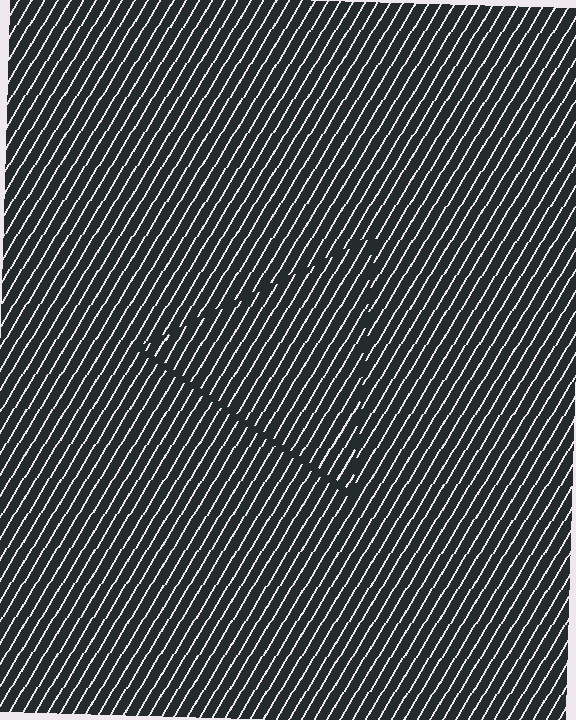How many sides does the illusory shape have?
3 sides — the line-ends trace a triangle.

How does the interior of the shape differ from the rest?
The interior of the shape contains the same grating, shifted by half a period — the contour is defined by the phase discontinuity where line-ends from the inner and outer gratings abut.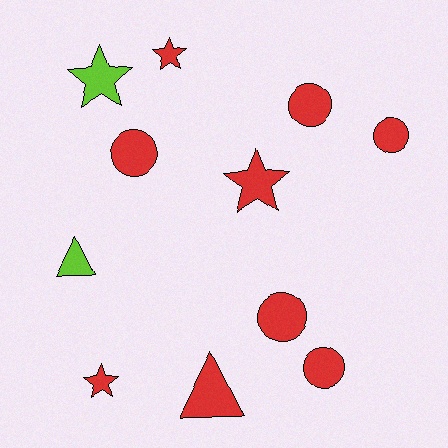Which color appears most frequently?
Red, with 9 objects.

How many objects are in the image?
There are 11 objects.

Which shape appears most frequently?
Circle, with 5 objects.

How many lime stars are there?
There is 1 lime star.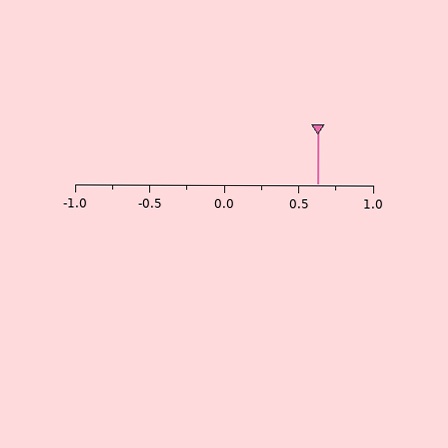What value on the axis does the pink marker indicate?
The marker indicates approximately 0.62.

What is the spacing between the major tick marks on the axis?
The major ticks are spaced 0.5 apart.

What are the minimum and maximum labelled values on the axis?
The axis runs from -1.0 to 1.0.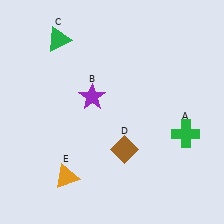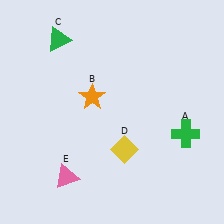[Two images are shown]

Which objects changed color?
B changed from purple to orange. D changed from brown to yellow. E changed from orange to pink.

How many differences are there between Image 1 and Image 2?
There are 3 differences between the two images.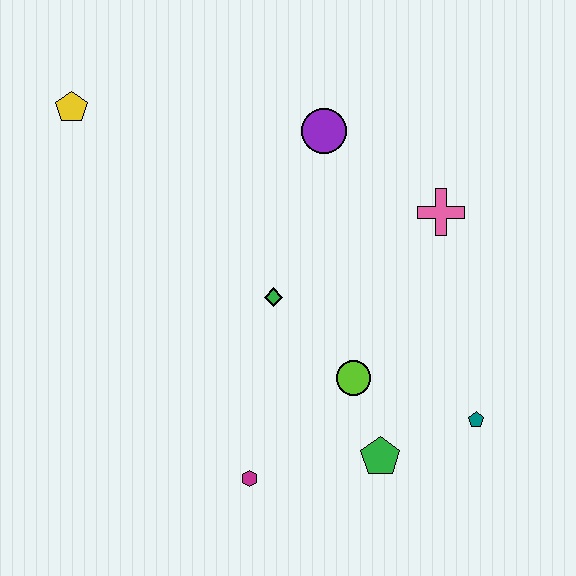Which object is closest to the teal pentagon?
The green pentagon is closest to the teal pentagon.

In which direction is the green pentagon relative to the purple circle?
The green pentagon is below the purple circle.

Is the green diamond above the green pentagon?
Yes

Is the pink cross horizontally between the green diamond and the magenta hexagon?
No